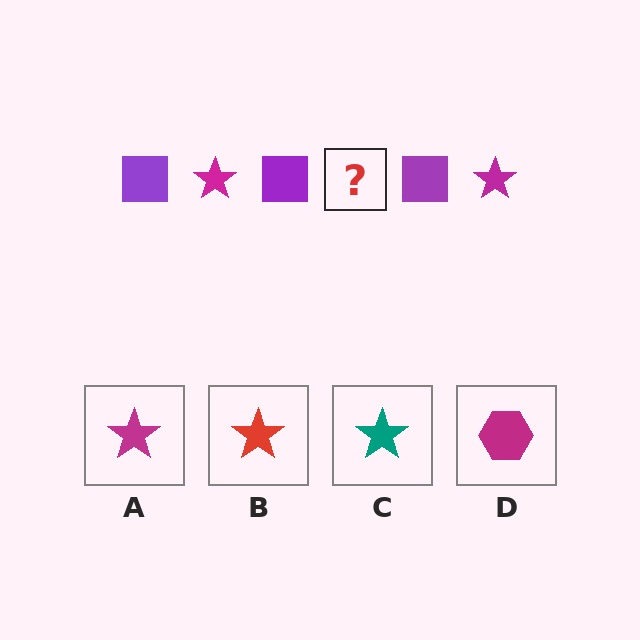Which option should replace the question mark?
Option A.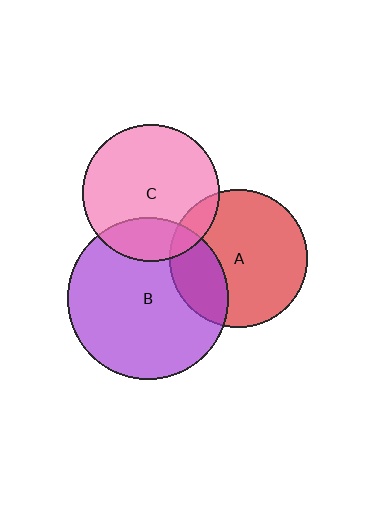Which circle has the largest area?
Circle B (purple).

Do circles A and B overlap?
Yes.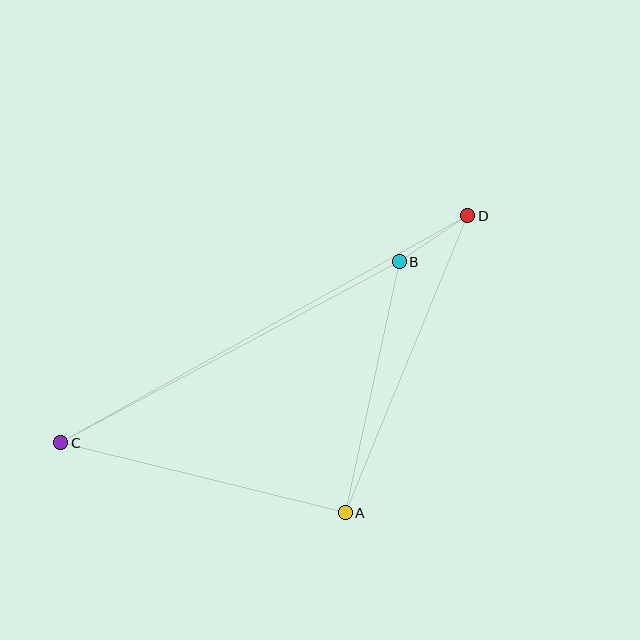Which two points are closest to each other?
Points B and D are closest to each other.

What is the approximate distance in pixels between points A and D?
The distance between A and D is approximately 321 pixels.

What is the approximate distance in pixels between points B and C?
The distance between B and C is approximately 384 pixels.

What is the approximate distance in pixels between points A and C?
The distance between A and C is approximately 293 pixels.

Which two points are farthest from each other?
Points C and D are farthest from each other.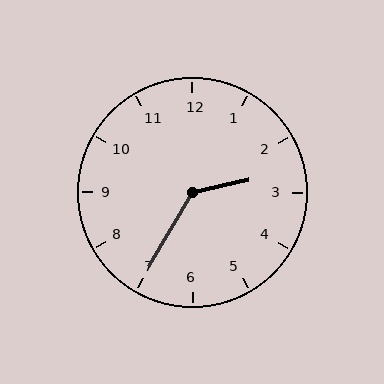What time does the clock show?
2:35.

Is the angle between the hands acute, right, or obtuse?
It is obtuse.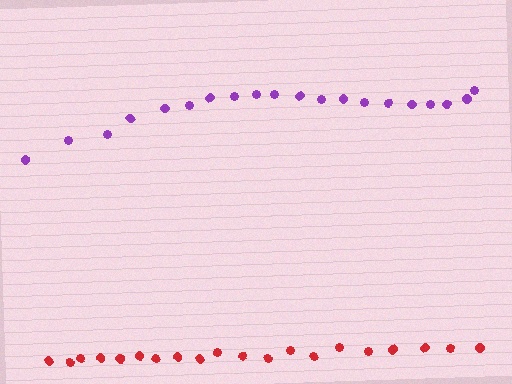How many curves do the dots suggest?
There are 2 distinct paths.